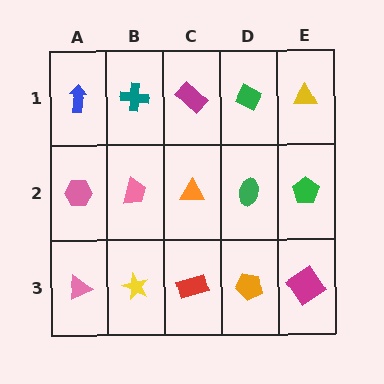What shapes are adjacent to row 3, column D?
A green ellipse (row 2, column D), a red rectangle (row 3, column C), a magenta diamond (row 3, column E).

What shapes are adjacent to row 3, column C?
An orange triangle (row 2, column C), a yellow star (row 3, column B), an orange pentagon (row 3, column D).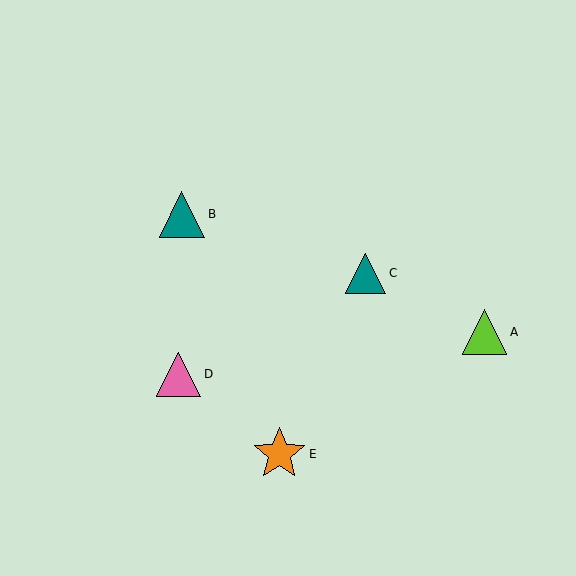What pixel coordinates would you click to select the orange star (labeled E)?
Click at (279, 454) to select the orange star E.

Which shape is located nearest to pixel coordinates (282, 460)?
The orange star (labeled E) at (279, 454) is nearest to that location.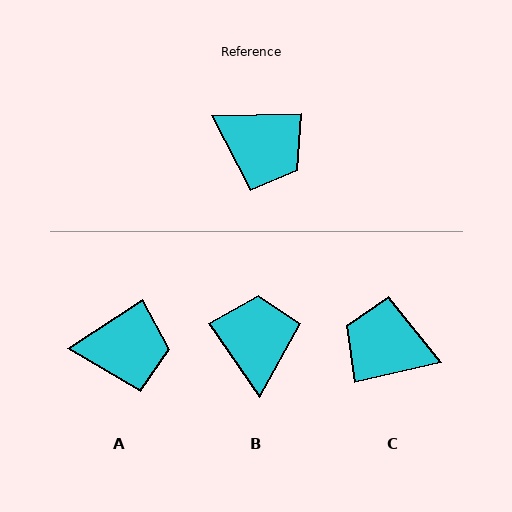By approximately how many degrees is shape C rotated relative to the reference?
Approximately 168 degrees clockwise.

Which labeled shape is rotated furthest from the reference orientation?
C, about 168 degrees away.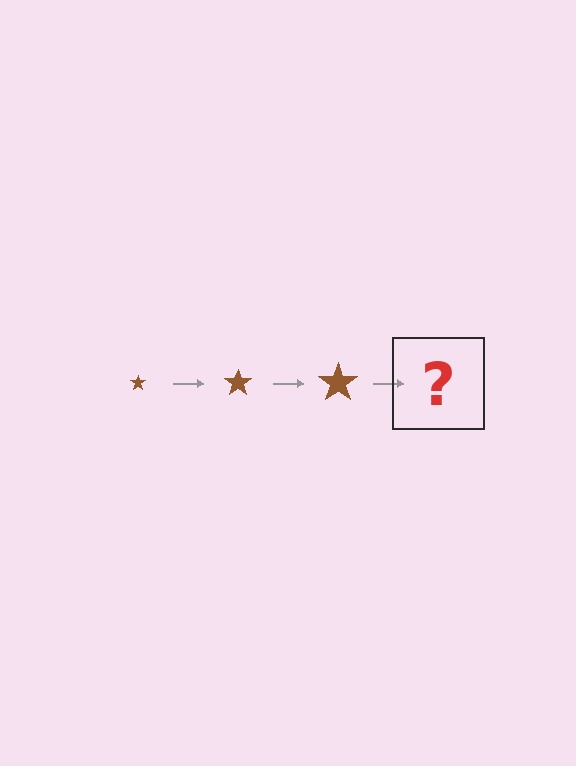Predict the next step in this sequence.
The next step is a brown star, larger than the previous one.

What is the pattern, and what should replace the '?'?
The pattern is that the star gets progressively larger each step. The '?' should be a brown star, larger than the previous one.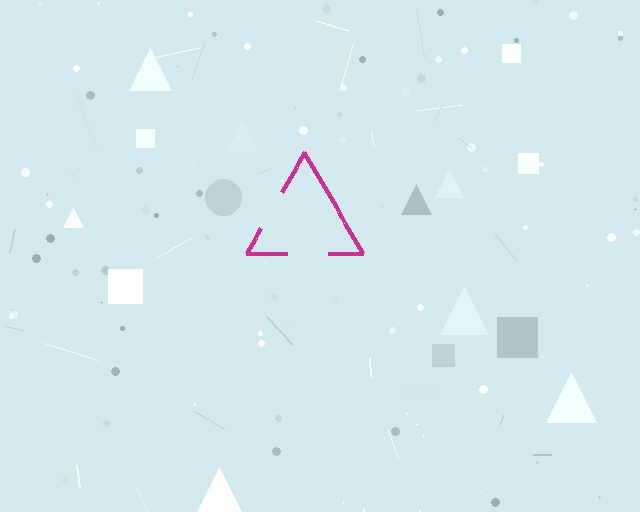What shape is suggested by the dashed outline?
The dashed outline suggests a triangle.